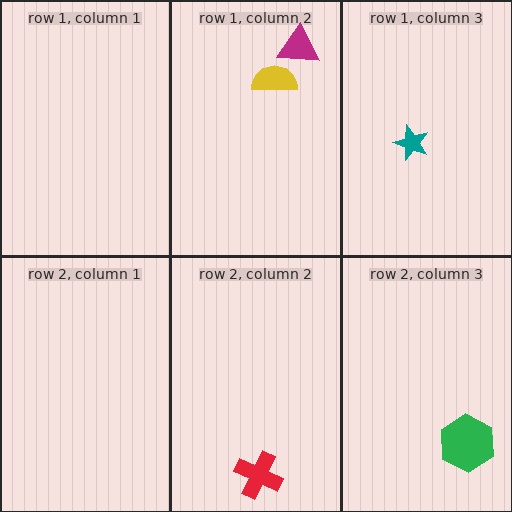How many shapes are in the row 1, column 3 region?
1.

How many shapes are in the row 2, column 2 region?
1.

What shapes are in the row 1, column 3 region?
The teal star.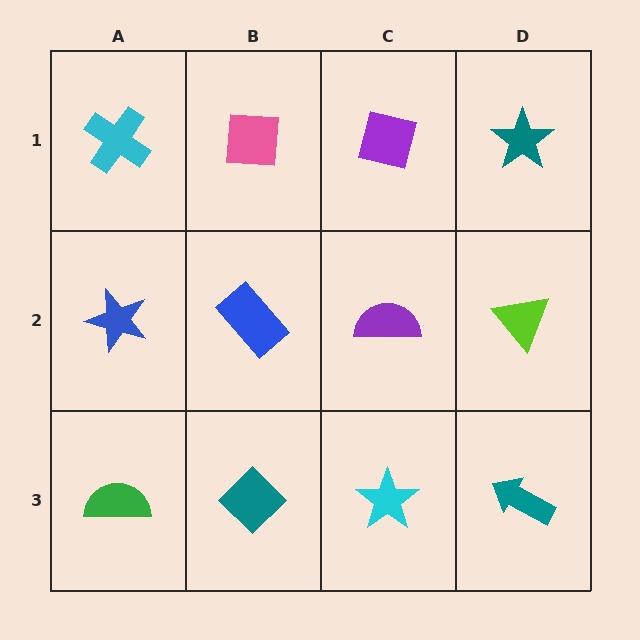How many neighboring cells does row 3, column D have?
2.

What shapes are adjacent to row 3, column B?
A blue rectangle (row 2, column B), a green semicircle (row 3, column A), a cyan star (row 3, column C).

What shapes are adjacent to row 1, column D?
A lime triangle (row 2, column D), a purple square (row 1, column C).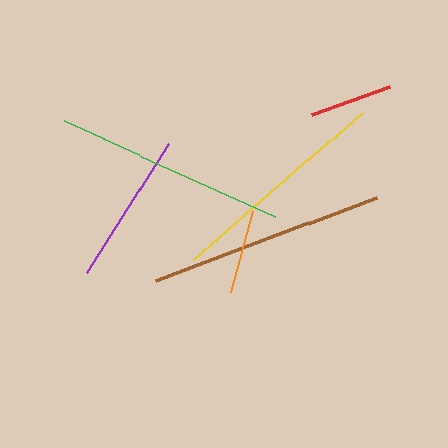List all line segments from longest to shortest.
From longest to shortest: brown, green, yellow, purple, orange, red.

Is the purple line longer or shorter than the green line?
The green line is longer than the purple line.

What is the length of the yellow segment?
The yellow segment is approximately 224 pixels long.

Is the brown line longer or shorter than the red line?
The brown line is longer than the red line.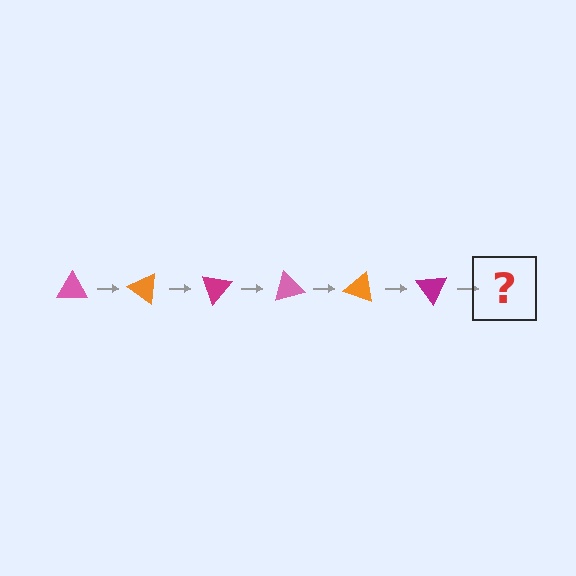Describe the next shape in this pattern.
It should be a pink triangle, rotated 210 degrees from the start.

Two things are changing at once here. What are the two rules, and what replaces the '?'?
The two rules are that it rotates 35 degrees each step and the color cycles through pink, orange, and magenta. The '?' should be a pink triangle, rotated 210 degrees from the start.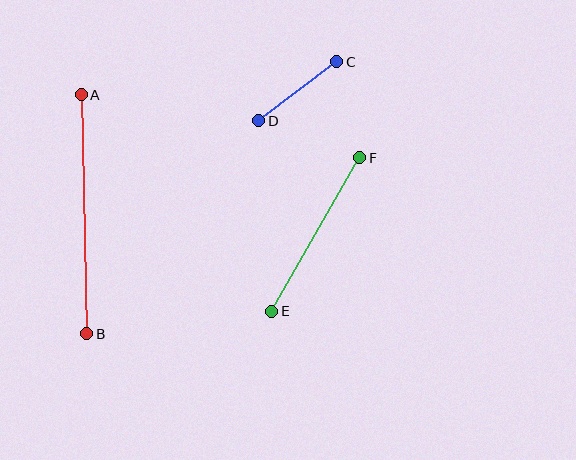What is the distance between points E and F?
The distance is approximately 177 pixels.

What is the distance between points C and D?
The distance is approximately 98 pixels.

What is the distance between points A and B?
The distance is approximately 239 pixels.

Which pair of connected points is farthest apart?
Points A and B are farthest apart.